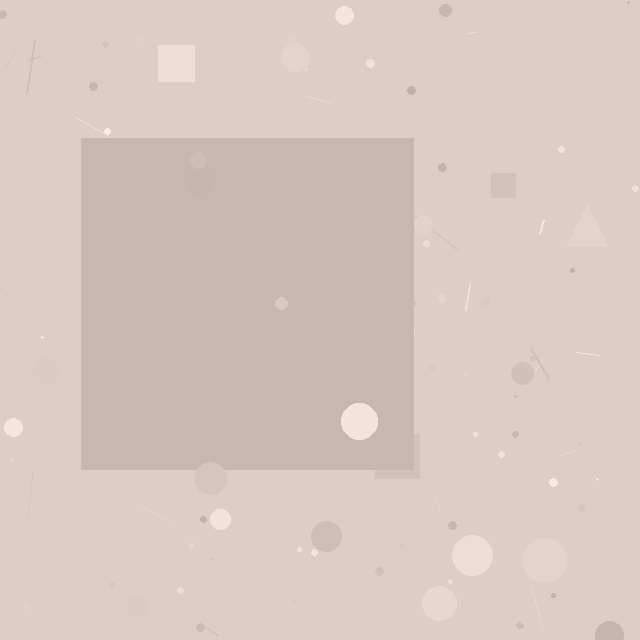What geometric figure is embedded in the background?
A square is embedded in the background.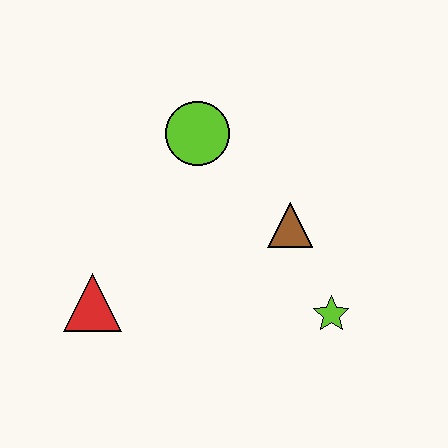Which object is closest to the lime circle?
The brown triangle is closest to the lime circle.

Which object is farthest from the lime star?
The red triangle is farthest from the lime star.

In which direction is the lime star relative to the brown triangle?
The lime star is below the brown triangle.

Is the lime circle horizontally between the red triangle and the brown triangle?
Yes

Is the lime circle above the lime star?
Yes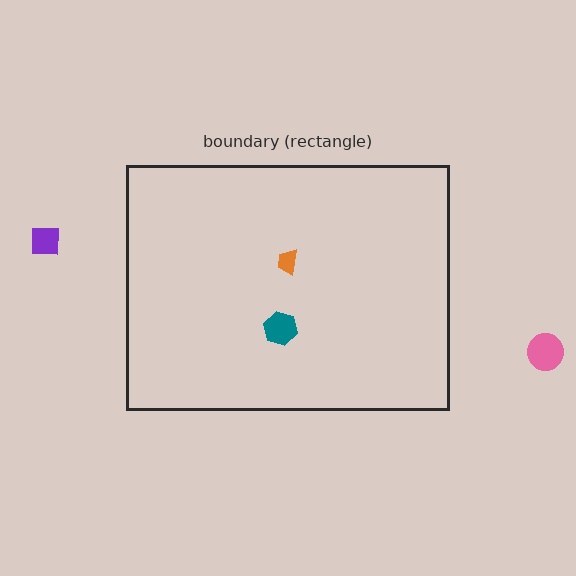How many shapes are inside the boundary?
2 inside, 2 outside.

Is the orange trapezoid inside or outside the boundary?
Inside.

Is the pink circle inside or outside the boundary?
Outside.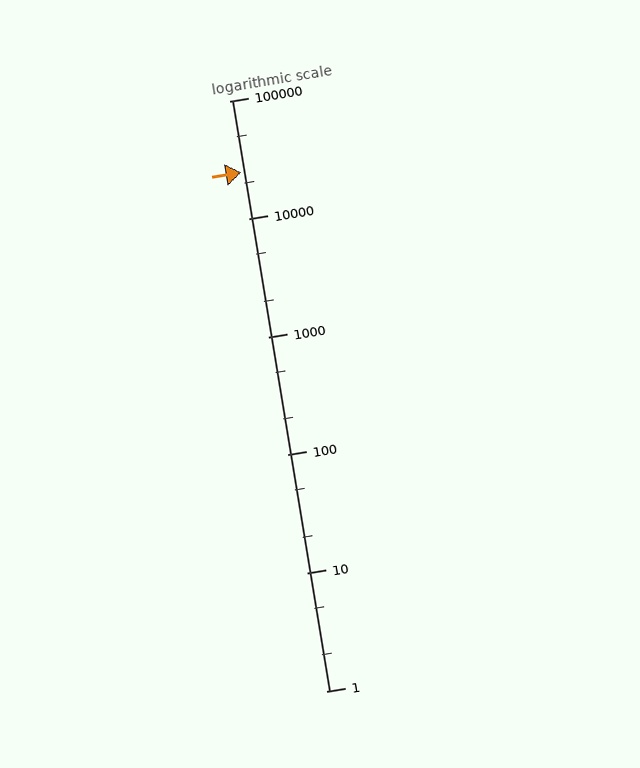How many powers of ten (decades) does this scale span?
The scale spans 5 decades, from 1 to 100000.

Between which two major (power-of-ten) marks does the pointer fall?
The pointer is between 10000 and 100000.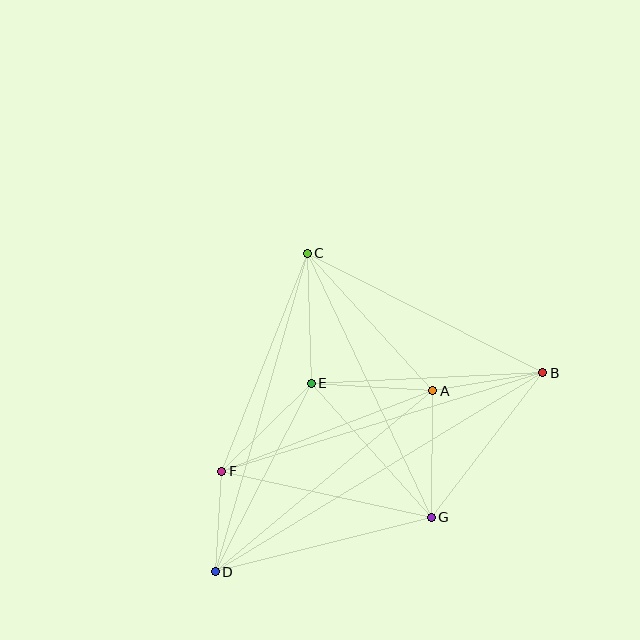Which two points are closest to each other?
Points D and F are closest to each other.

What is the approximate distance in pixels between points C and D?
The distance between C and D is approximately 332 pixels.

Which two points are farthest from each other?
Points B and D are farthest from each other.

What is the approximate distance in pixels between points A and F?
The distance between A and F is approximately 226 pixels.